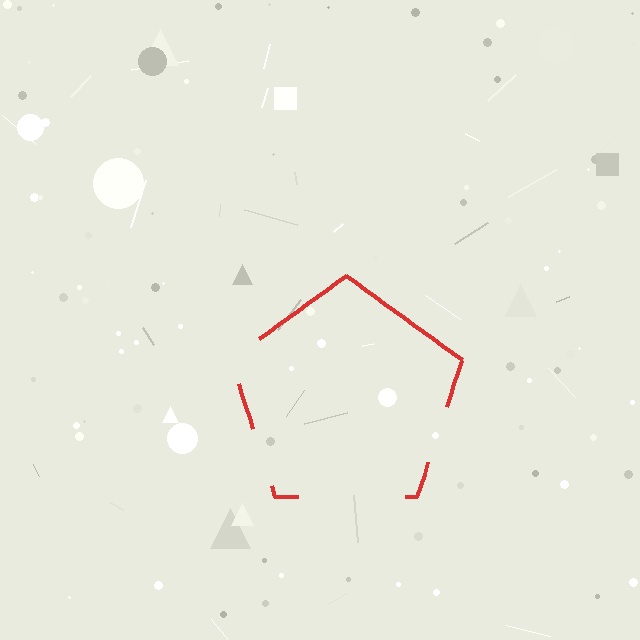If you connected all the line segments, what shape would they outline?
They would outline a pentagon.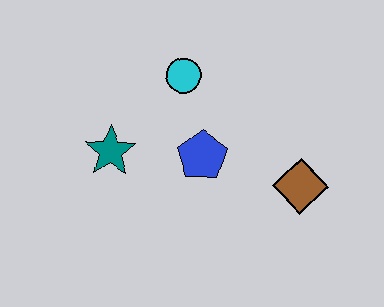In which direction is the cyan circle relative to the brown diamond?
The cyan circle is to the left of the brown diamond.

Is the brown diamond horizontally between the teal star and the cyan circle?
No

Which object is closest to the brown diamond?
The blue pentagon is closest to the brown diamond.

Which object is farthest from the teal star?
The brown diamond is farthest from the teal star.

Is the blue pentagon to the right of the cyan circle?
Yes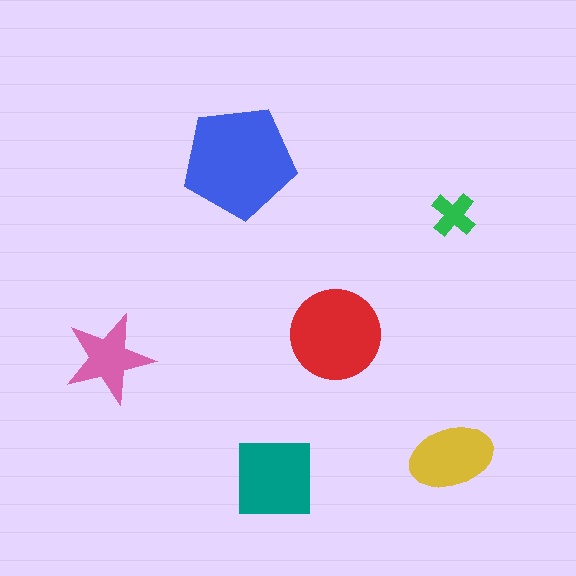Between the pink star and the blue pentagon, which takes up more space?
The blue pentagon.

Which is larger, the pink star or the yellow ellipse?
The yellow ellipse.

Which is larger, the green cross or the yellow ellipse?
The yellow ellipse.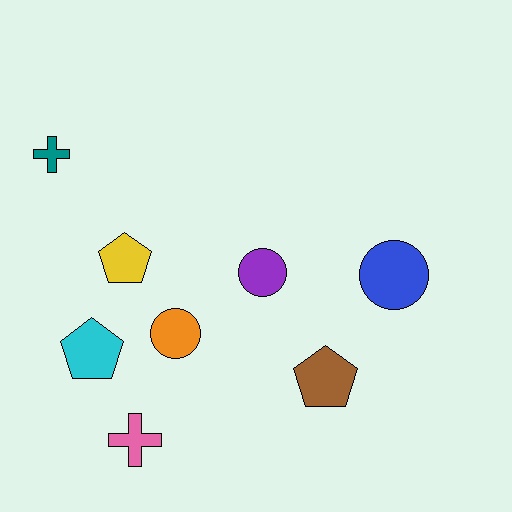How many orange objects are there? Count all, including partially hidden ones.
There is 1 orange object.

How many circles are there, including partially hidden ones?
There are 3 circles.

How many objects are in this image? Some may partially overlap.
There are 8 objects.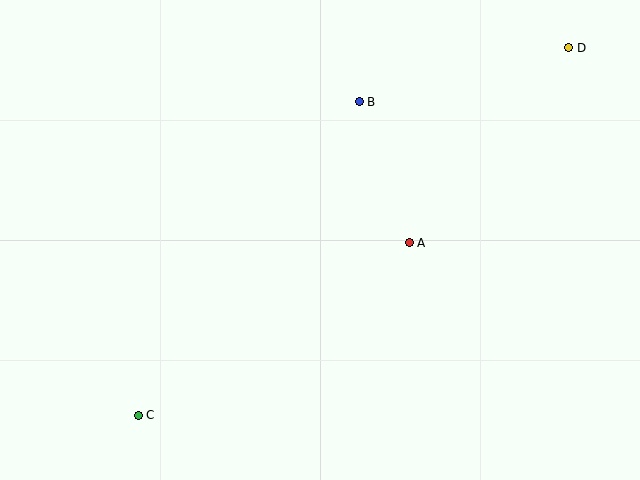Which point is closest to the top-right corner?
Point D is closest to the top-right corner.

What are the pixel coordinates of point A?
Point A is at (409, 243).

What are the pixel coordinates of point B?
Point B is at (359, 102).